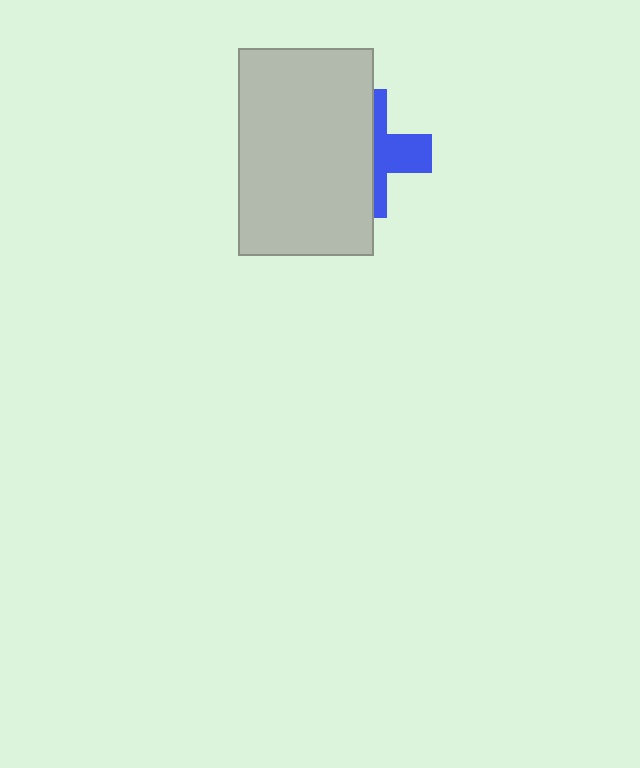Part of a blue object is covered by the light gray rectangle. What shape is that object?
It is a cross.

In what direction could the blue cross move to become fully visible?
The blue cross could move right. That would shift it out from behind the light gray rectangle entirely.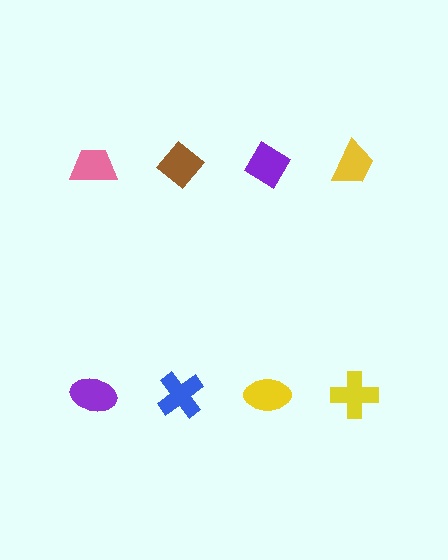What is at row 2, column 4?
A yellow cross.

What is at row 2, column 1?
A purple ellipse.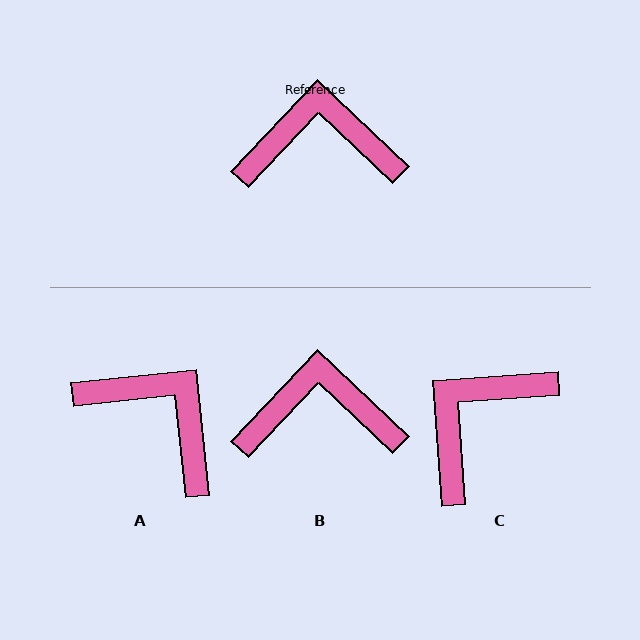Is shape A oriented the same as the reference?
No, it is off by about 41 degrees.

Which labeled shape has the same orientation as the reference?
B.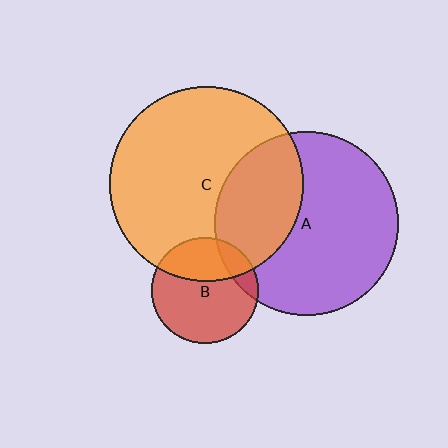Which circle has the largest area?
Circle C (orange).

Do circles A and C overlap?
Yes.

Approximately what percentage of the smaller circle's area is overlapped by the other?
Approximately 35%.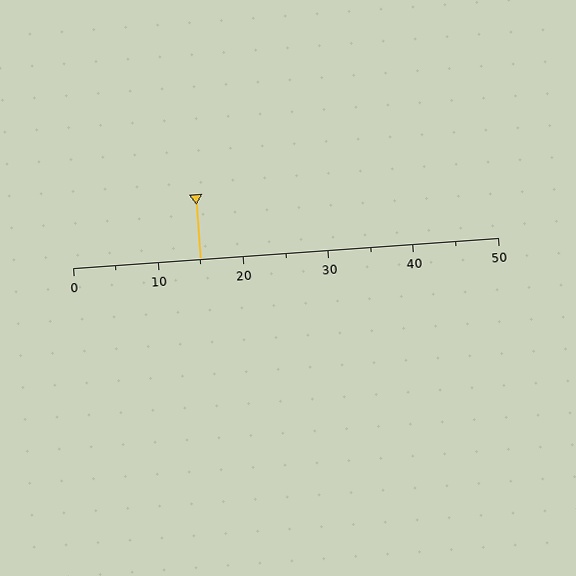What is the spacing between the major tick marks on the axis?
The major ticks are spaced 10 apart.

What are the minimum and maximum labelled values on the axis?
The axis runs from 0 to 50.